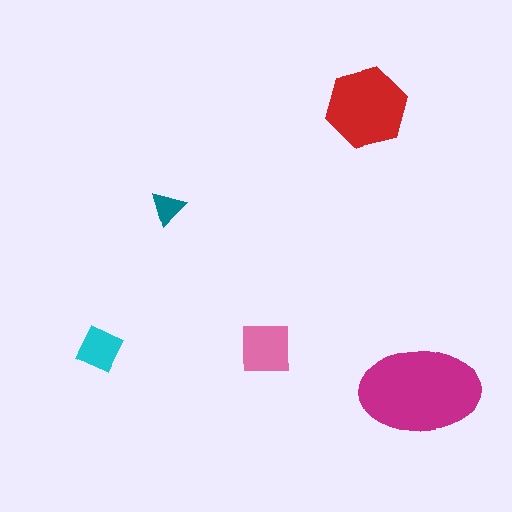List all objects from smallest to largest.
The teal triangle, the cyan diamond, the pink square, the red hexagon, the magenta ellipse.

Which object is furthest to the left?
The cyan diamond is leftmost.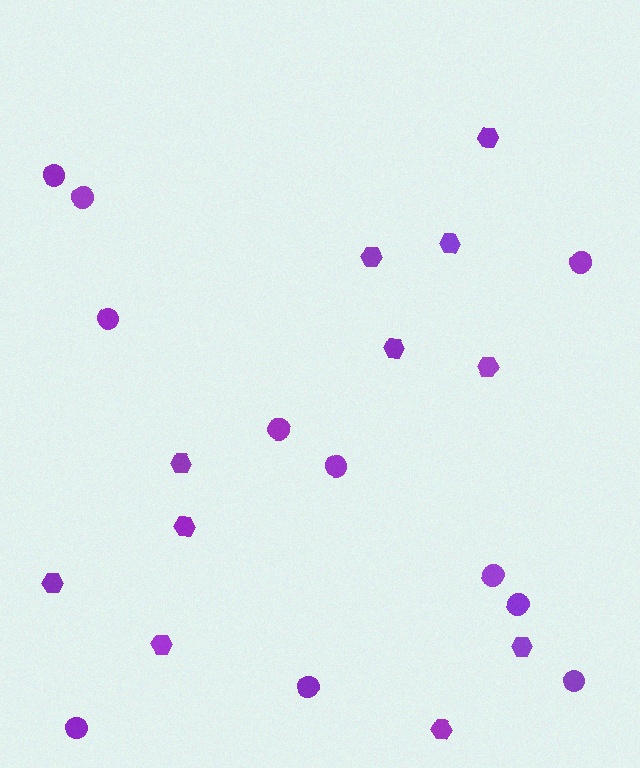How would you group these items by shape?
There are 2 groups: one group of hexagons (11) and one group of circles (11).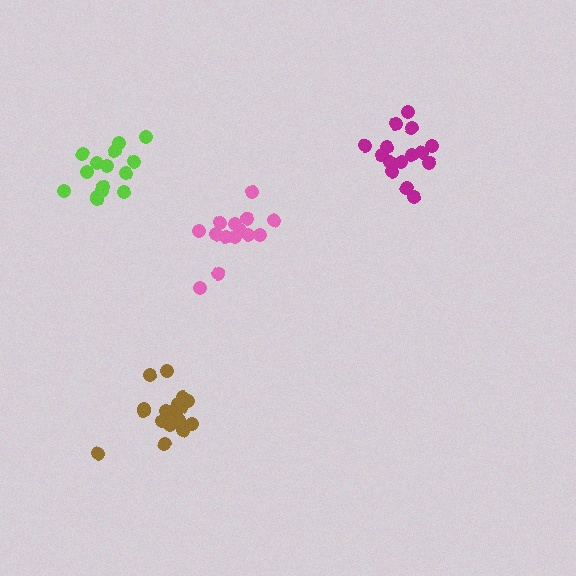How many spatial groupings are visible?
There are 4 spatial groupings.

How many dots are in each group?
Group 1: 20 dots, Group 2: 14 dots, Group 3: 15 dots, Group 4: 15 dots (64 total).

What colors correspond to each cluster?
The clusters are colored: brown, pink, magenta, lime.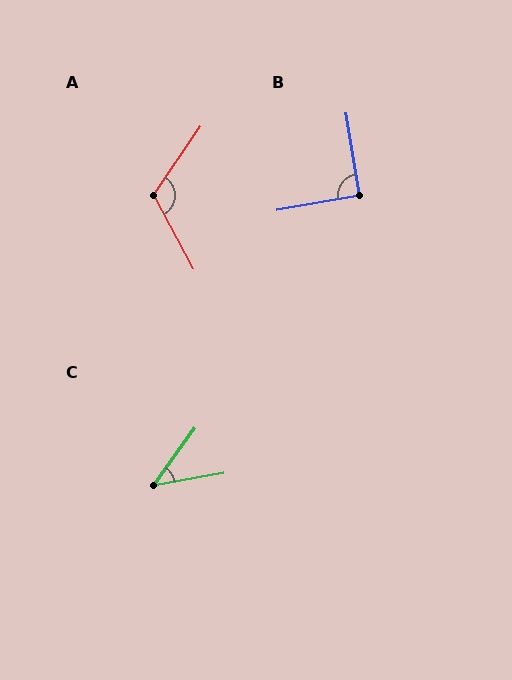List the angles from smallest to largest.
C (44°), B (90°), A (117°).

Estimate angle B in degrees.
Approximately 90 degrees.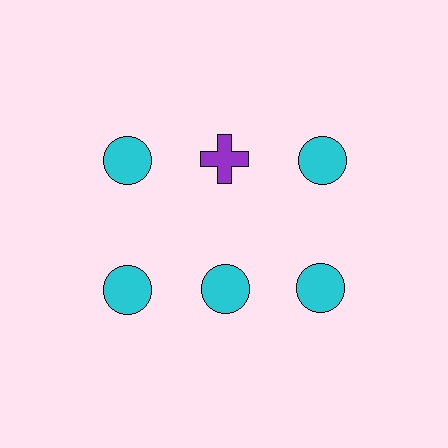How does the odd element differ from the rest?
It differs in both color (purple instead of cyan) and shape (cross instead of circle).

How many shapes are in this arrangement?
There are 6 shapes arranged in a grid pattern.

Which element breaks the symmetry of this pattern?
The purple cross in the top row, second from left column breaks the symmetry. All other shapes are cyan circles.